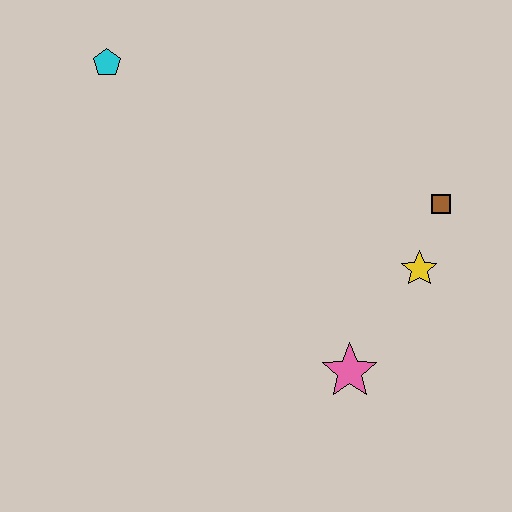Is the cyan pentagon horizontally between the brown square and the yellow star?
No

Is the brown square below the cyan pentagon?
Yes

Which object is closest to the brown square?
The yellow star is closest to the brown square.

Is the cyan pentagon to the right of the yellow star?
No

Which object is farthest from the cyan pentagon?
The pink star is farthest from the cyan pentagon.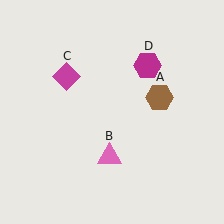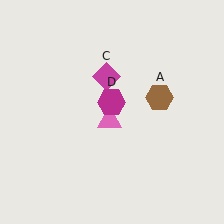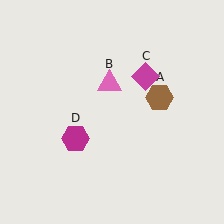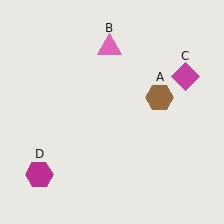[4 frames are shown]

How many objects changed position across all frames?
3 objects changed position: pink triangle (object B), magenta diamond (object C), magenta hexagon (object D).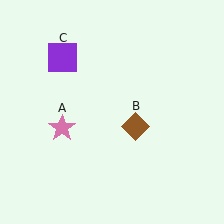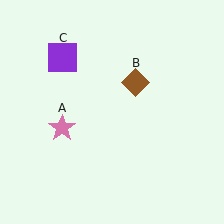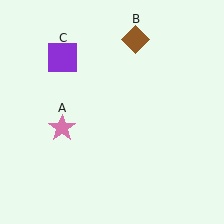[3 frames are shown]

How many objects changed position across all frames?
1 object changed position: brown diamond (object B).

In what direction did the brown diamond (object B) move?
The brown diamond (object B) moved up.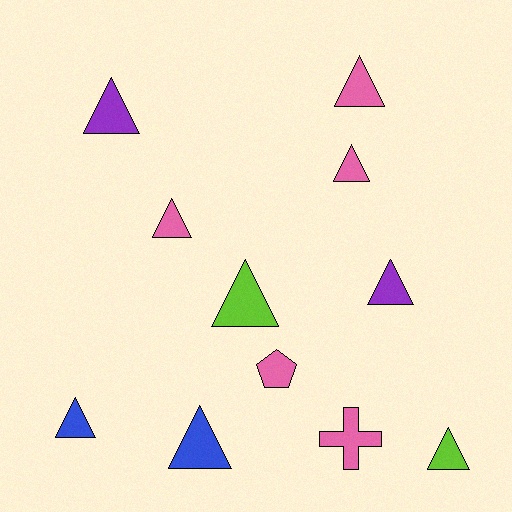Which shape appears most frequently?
Triangle, with 9 objects.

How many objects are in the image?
There are 11 objects.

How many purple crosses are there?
There are no purple crosses.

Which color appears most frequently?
Pink, with 5 objects.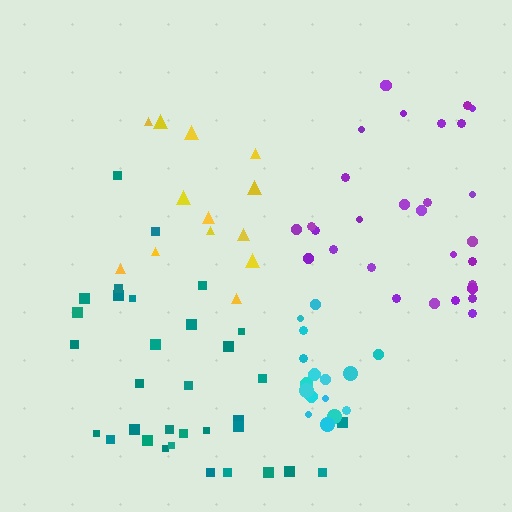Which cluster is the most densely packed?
Cyan.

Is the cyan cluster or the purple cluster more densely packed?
Cyan.